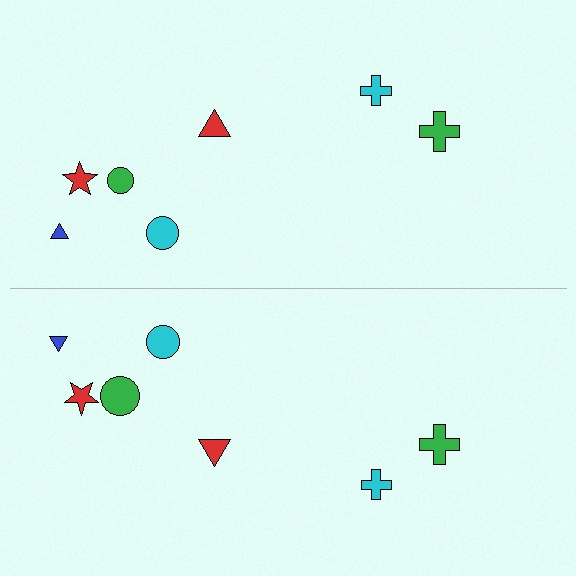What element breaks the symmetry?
The green circle on the bottom side has a different size than its mirror counterpart.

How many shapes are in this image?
There are 14 shapes in this image.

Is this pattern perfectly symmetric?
No, the pattern is not perfectly symmetric. The green circle on the bottom side has a different size than its mirror counterpart.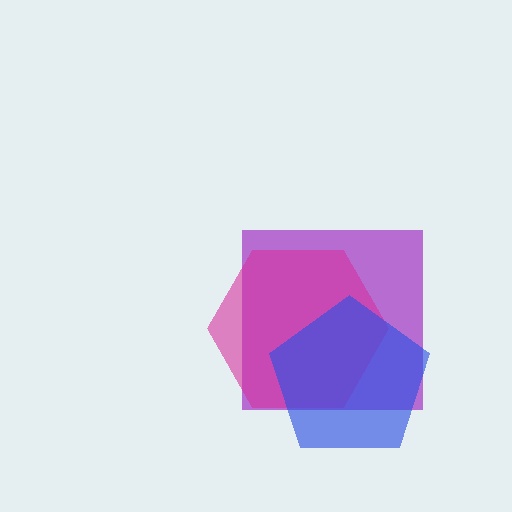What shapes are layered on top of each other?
The layered shapes are: a purple square, a magenta hexagon, a blue pentagon.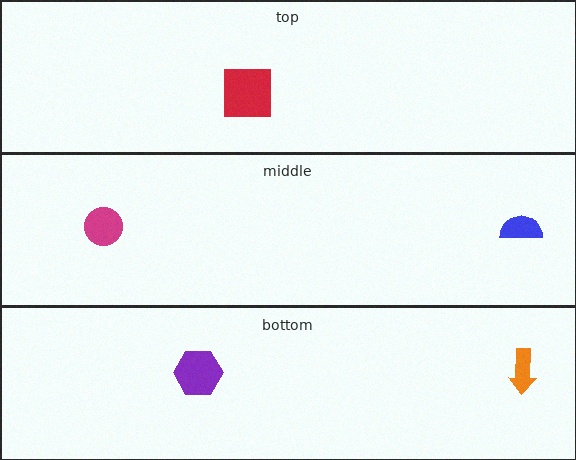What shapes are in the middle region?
The magenta circle, the blue semicircle.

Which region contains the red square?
The top region.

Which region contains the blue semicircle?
The middle region.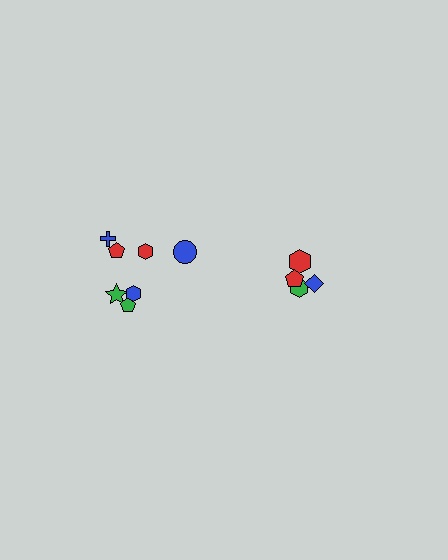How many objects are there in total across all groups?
There are 11 objects.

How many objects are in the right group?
There are 4 objects.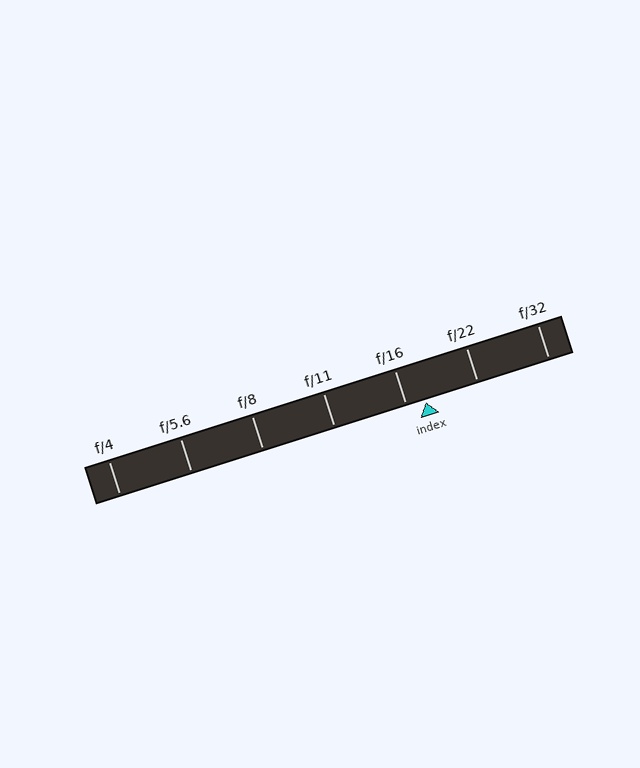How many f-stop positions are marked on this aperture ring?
There are 7 f-stop positions marked.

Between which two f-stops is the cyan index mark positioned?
The index mark is between f/16 and f/22.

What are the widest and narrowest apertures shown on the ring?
The widest aperture shown is f/4 and the narrowest is f/32.